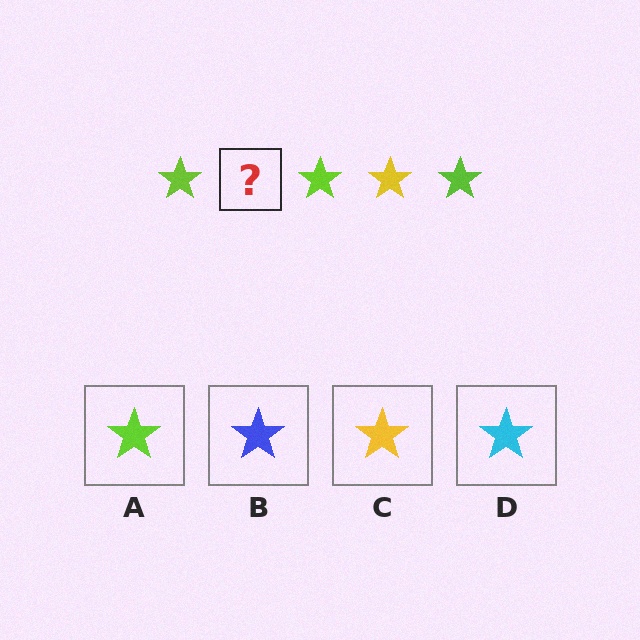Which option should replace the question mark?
Option C.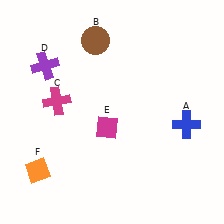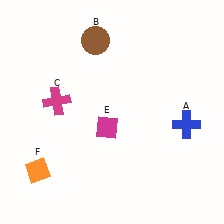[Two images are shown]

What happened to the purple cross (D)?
The purple cross (D) was removed in Image 2. It was in the top-left area of Image 1.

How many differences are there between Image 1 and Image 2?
There is 1 difference between the two images.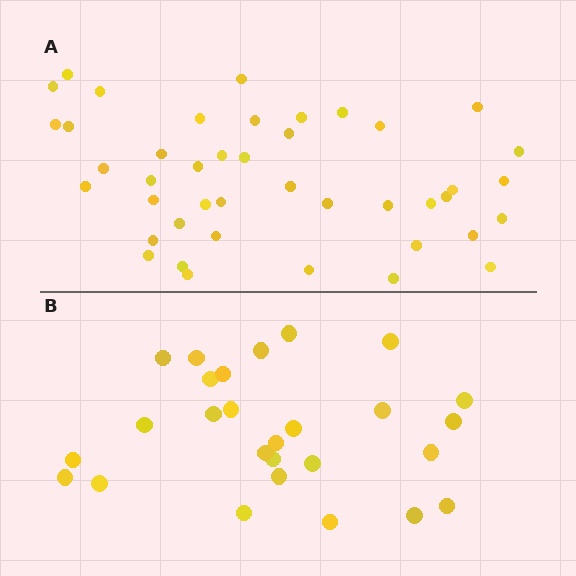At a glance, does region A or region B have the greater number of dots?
Region A (the top region) has more dots.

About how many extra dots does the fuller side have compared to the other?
Region A has approximately 15 more dots than region B.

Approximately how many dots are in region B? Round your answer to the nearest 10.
About 30 dots. (The exact count is 27, which rounds to 30.)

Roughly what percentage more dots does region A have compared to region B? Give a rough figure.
About 60% more.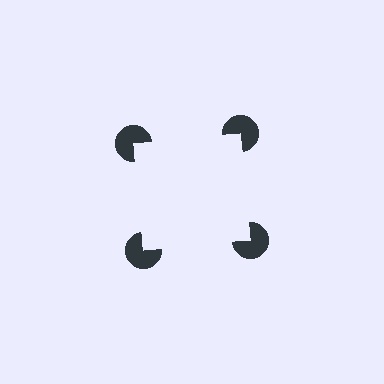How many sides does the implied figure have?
4 sides.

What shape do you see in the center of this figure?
An illusory square — its edges are inferred from the aligned wedge cuts in the pac-man discs, not physically drawn.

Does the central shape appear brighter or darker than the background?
It typically appears slightly brighter than the background, even though no actual brightness change is drawn.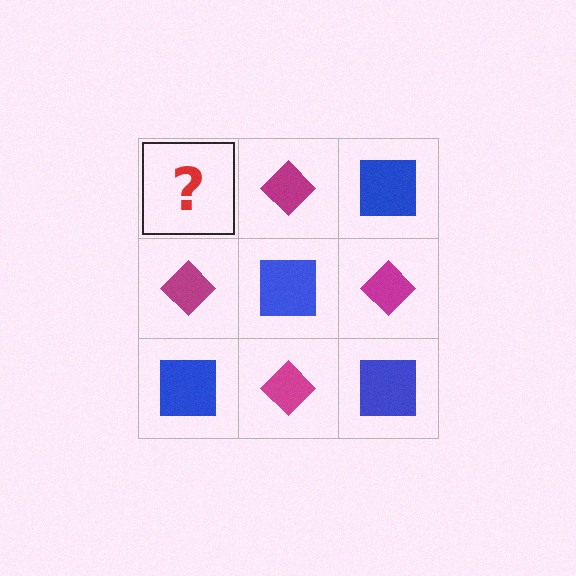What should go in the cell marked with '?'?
The missing cell should contain a blue square.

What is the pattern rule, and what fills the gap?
The rule is that it alternates blue square and magenta diamond in a checkerboard pattern. The gap should be filled with a blue square.